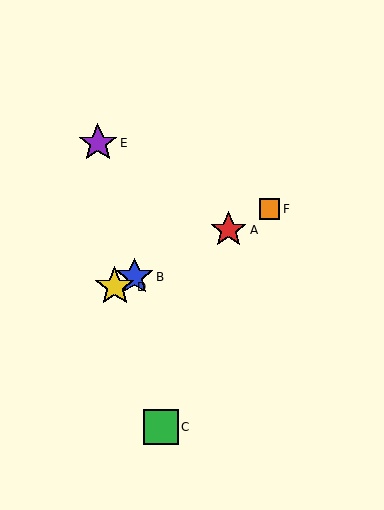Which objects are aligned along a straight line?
Objects A, B, D, F are aligned along a straight line.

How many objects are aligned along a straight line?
4 objects (A, B, D, F) are aligned along a straight line.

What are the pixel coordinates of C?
Object C is at (161, 427).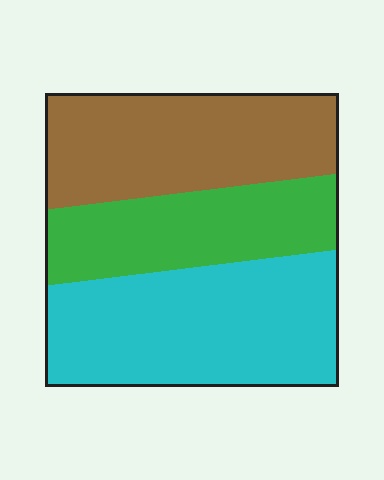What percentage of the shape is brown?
Brown takes up about one third (1/3) of the shape.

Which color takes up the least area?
Green, at roughly 25%.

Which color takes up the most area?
Cyan, at roughly 40%.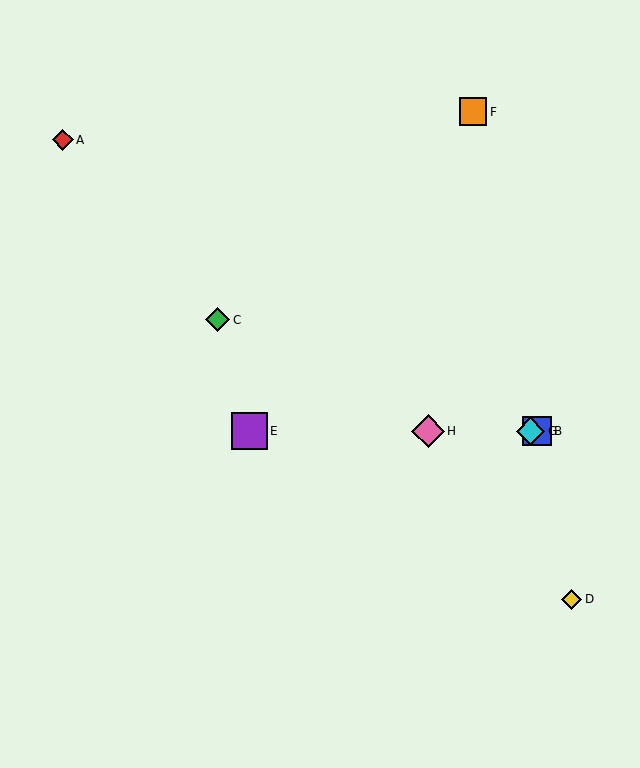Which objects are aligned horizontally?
Objects B, E, G, H are aligned horizontally.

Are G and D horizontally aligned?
No, G is at y≈431 and D is at y≈599.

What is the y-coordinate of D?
Object D is at y≈599.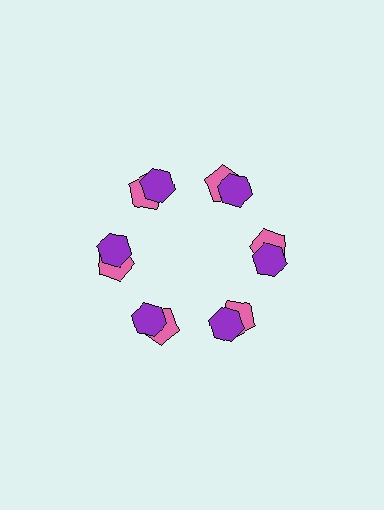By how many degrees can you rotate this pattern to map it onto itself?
The pattern maps onto itself every 60 degrees of rotation.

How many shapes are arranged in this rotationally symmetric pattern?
There are 12 shapes, arranged in 6 groups of 2.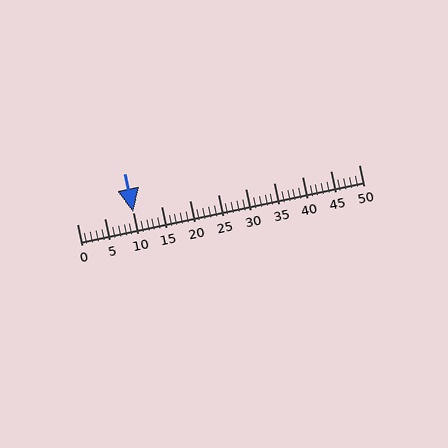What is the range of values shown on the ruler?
The ruler shows values from 0 to 50.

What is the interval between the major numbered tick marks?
The major tick marks are spaced 5 units apart.